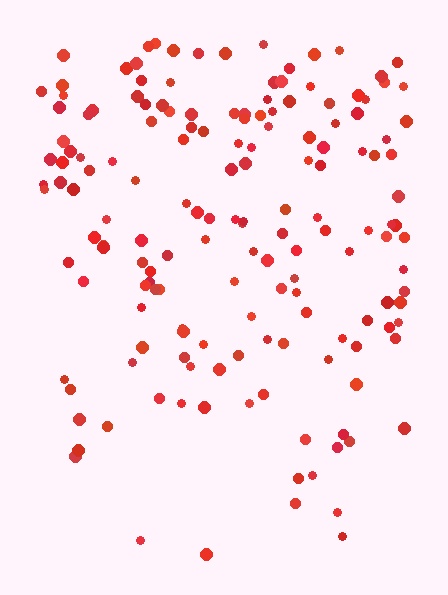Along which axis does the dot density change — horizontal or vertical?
Vertical.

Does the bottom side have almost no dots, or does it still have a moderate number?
Still a moderate number, just noticeably fewer than the top.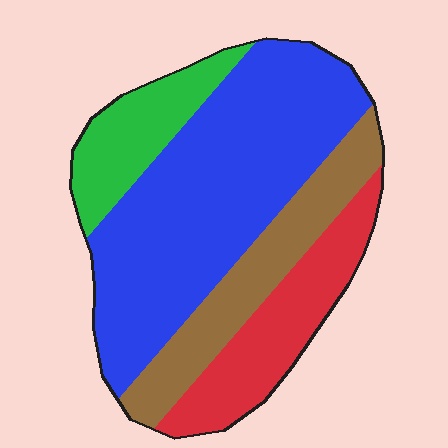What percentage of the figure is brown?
Brown takes up about one fifth (1/5) of the figure.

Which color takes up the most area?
Blue, at roughly 50%.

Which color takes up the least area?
Green, at roughly 15%.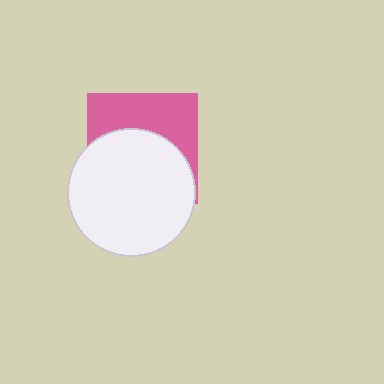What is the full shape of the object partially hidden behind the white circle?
The partially hidden object is a pink square.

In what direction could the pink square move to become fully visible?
The pink square could move up. That would shift it out from behind the white circle entirely.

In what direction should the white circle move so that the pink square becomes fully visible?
The white circle should move down. That is the shortest direction to clear the overlap and leave the pink square fully visible.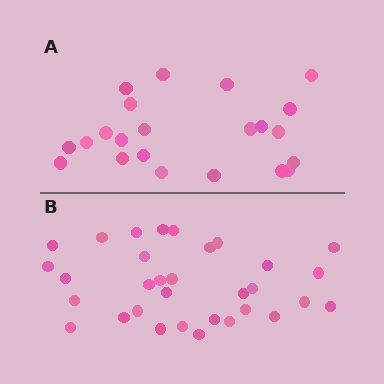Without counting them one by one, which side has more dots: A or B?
Region B (the bottom region) has more dots.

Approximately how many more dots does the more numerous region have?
Region B has roughly 10 or so more dots than region A.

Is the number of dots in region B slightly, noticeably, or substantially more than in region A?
Region B has substantially more. The ratio is roughly 1.5 to 1.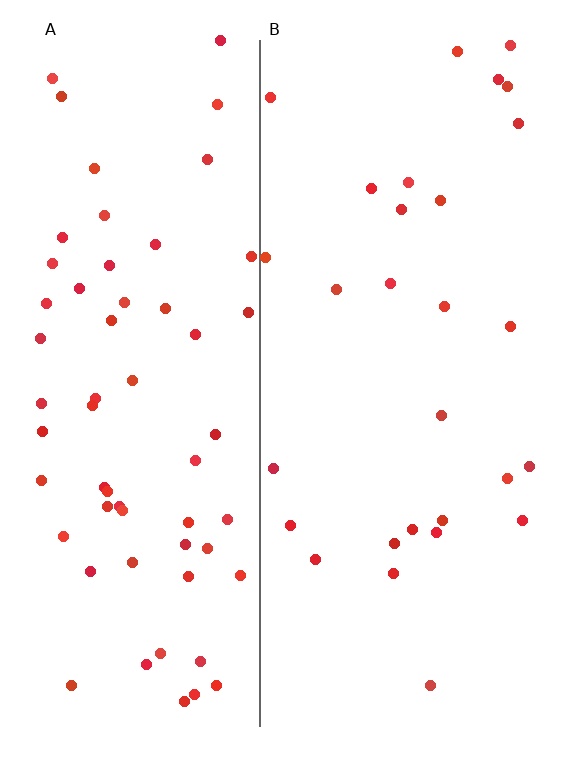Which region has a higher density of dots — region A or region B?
A (the left).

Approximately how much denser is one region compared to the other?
Approximately 2.2× — region A over region B.